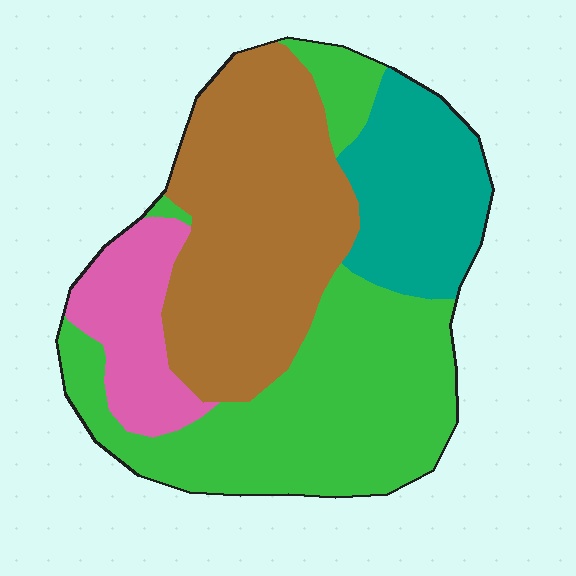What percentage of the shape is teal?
Teal takes up between a sixth and a third of the shape.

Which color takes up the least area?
Pink, at roughly 10%.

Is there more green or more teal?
Green.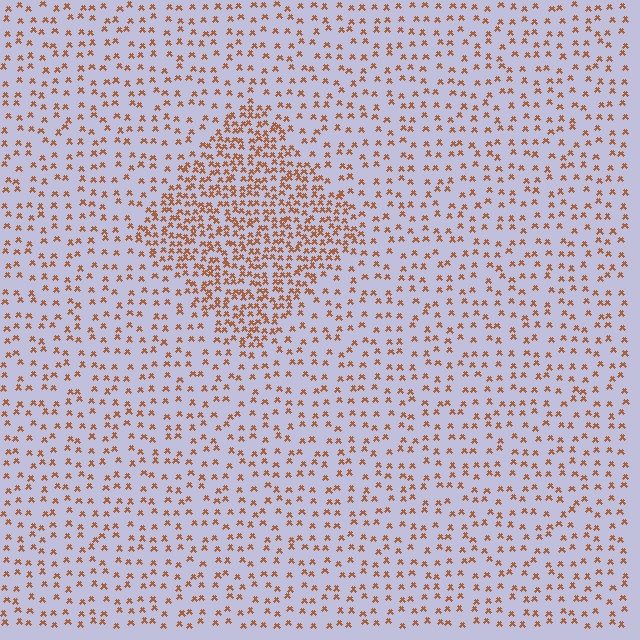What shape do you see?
I see a diamond.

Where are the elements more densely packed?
The elements are more densely packed inside the diamond boundary.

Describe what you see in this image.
The image contains small brown elements arranged at two different densities. A diamond-shaped region is visible where the elements are more densely packed than the surrounding area.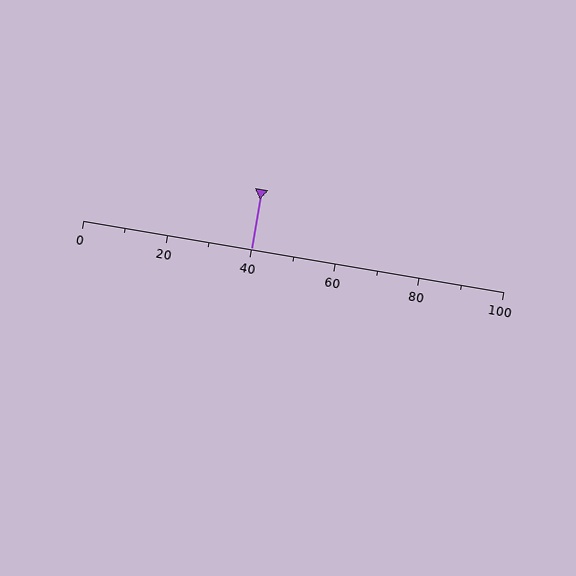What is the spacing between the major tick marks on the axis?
The major ticks are spaced 20 apart.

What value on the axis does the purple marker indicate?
The marker indicates approximately 40.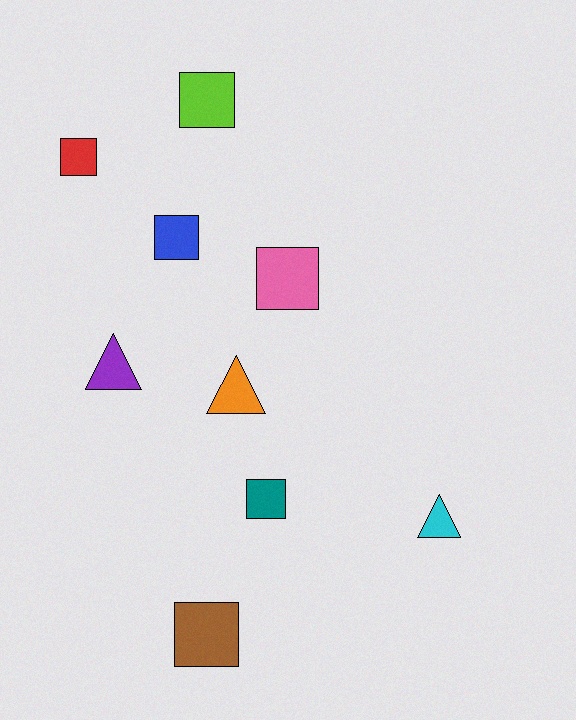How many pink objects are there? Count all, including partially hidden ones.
There is 1 pink object.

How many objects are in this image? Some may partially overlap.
There are 9 objects.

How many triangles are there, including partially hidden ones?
There are 3 triangles.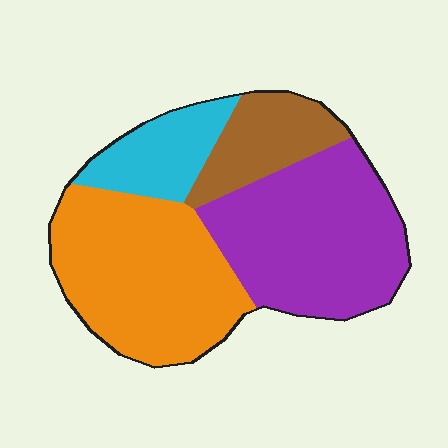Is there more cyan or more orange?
Orange.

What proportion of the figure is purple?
Purple takes up about three eighths (3/8) of the figure.